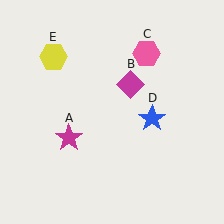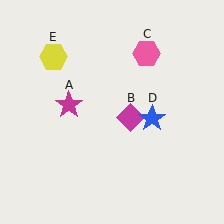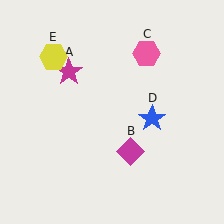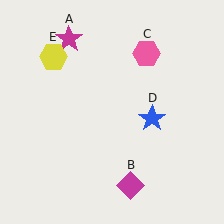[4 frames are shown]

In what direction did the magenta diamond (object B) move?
The magenta diamond (object B) moved down.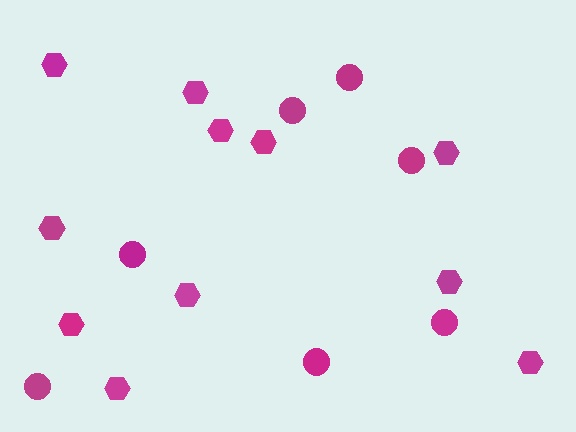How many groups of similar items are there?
There are 2 groups: one group of circles (7) and one group of hexagons (11).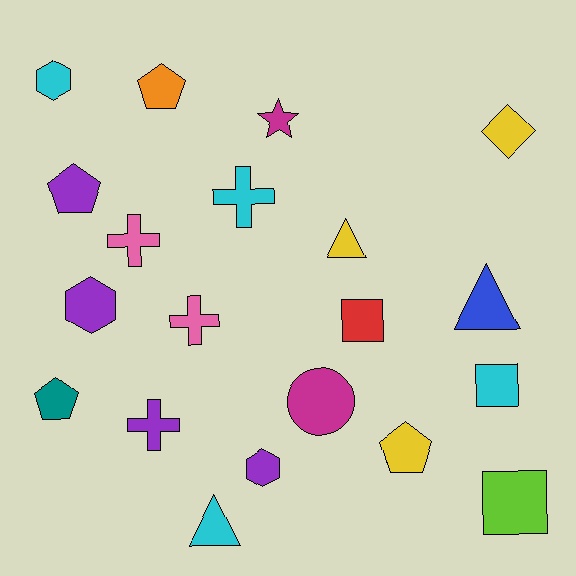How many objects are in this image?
There are 20 objects.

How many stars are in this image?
There is 1 star.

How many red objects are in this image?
There is 1 red object.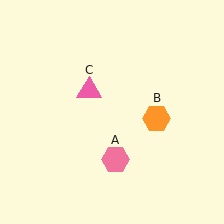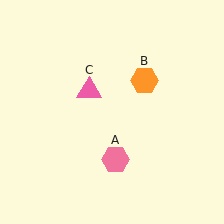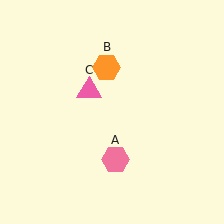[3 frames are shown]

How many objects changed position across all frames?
1 object changed position: orange hexagon (object B).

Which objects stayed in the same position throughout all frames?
Pink hexagon (object A) and pink triangle (object C) remained stationary.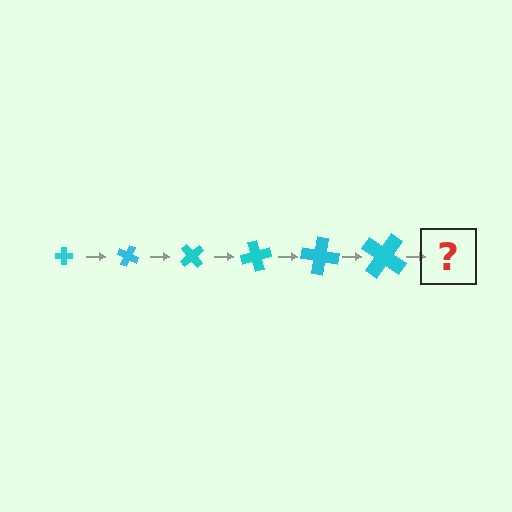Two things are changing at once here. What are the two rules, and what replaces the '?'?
The two rules are that the cross grows larger each step and it rotates 25 degrees each step. The '?' should be a cross, larger than the previous one and rotated 150 degrees from the start.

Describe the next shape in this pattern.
It should be a cross, larger than the previous one and rotated 150 degrees from the start.